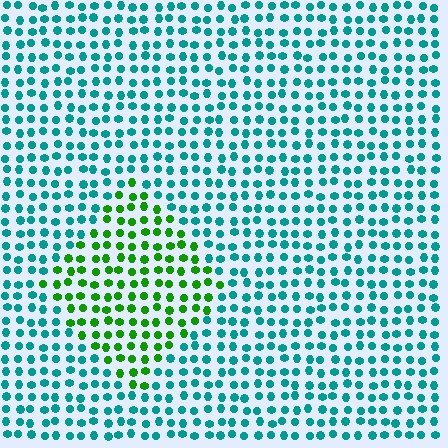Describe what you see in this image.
The image is filled with small teal elements in a uniform arrangement. A diamond-shaped region is visible where the elements are tinted to a slightly different hue, forming a subtle color boundary.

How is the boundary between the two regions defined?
The boundary is defined purely by a slight shift in hue (about 60 degrees). Spacing, size, and orientation are identical on both sides.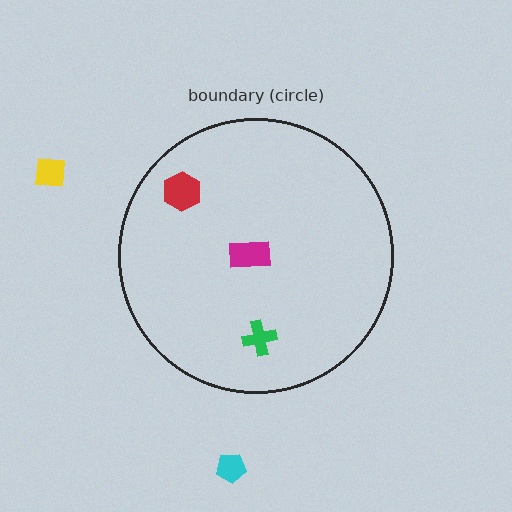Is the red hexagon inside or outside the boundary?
Inside.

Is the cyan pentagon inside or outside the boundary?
Outside.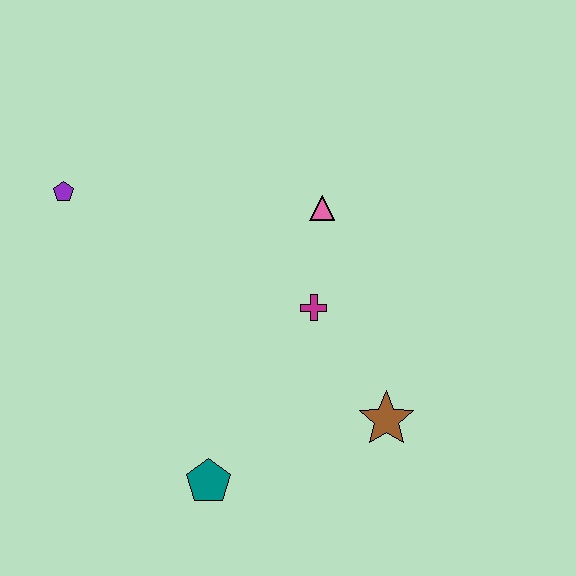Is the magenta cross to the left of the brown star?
Yes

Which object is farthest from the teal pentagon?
The purple pentagon is farthest from the teal pentagon.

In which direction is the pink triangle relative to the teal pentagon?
The pink triangle is above the teal pentagon.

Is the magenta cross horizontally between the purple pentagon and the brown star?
Yes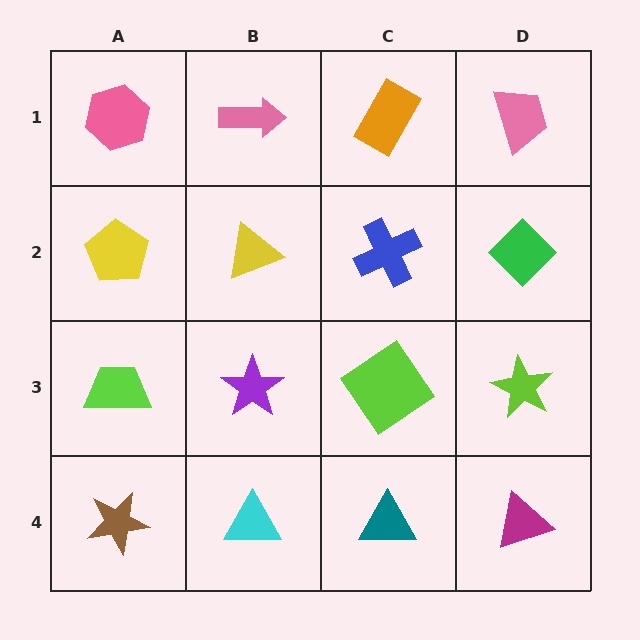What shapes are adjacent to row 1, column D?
A green diamond (row 2, column D), an orange rectangle (row 1, column C).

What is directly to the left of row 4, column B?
A brown star.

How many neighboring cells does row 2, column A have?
3.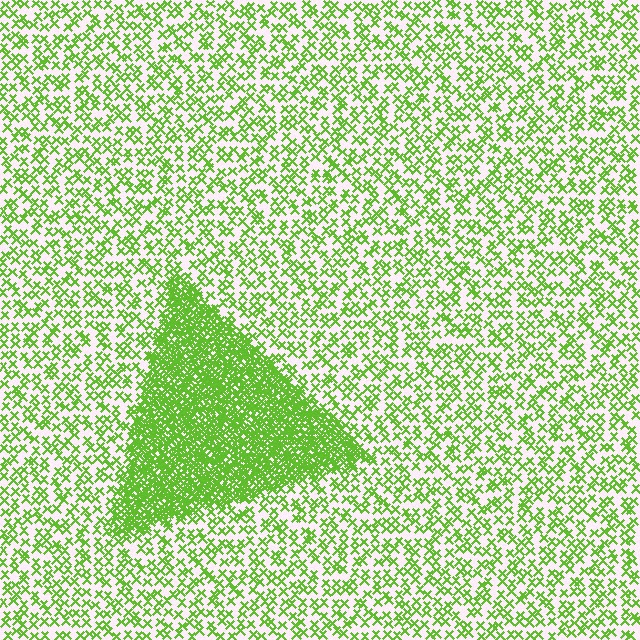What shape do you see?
I see a triangle.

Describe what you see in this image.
The image contains small lime elements arranged at two different densities. A triangle-shaped region is visible where the elements are more densely packed than the surrounding area.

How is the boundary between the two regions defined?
The boundary is defined by a change in element density (approximately 3.2x ratio). All elements are the same color, size, and shape.